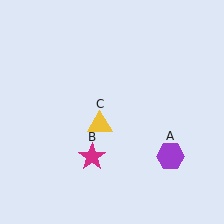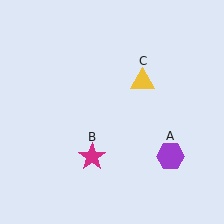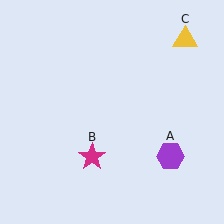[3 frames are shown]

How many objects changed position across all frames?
1 object changed position: yellow triangle (object C).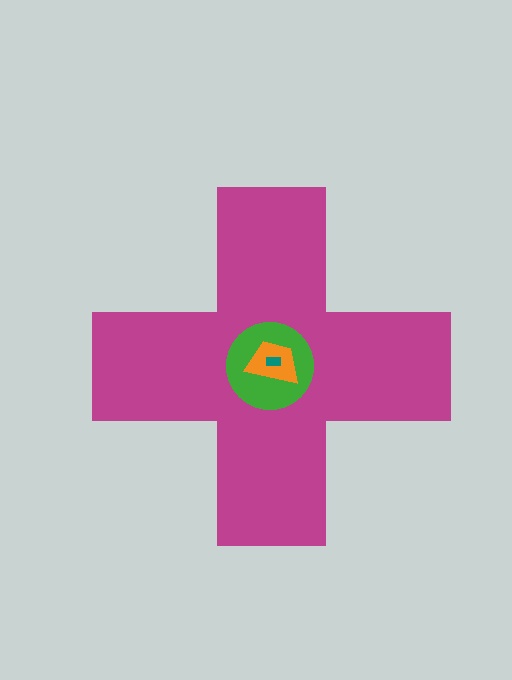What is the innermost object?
The teal rectangle.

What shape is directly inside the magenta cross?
The green circle.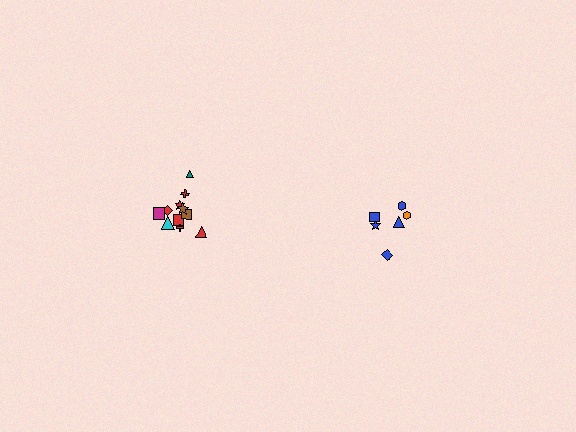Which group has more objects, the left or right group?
The left group.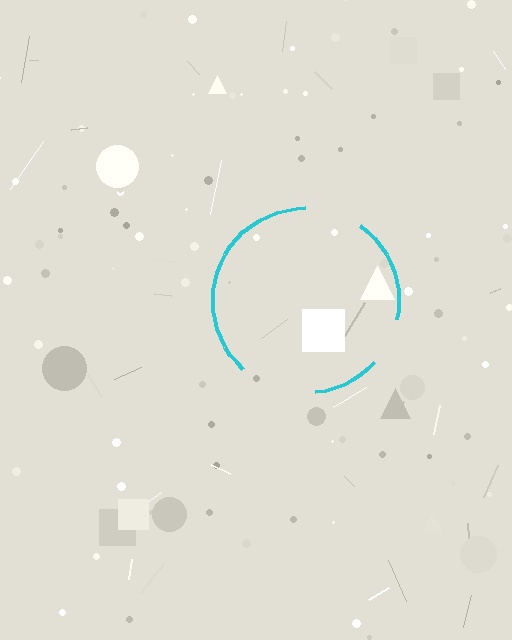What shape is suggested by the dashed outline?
The dashed outline suggests a circle.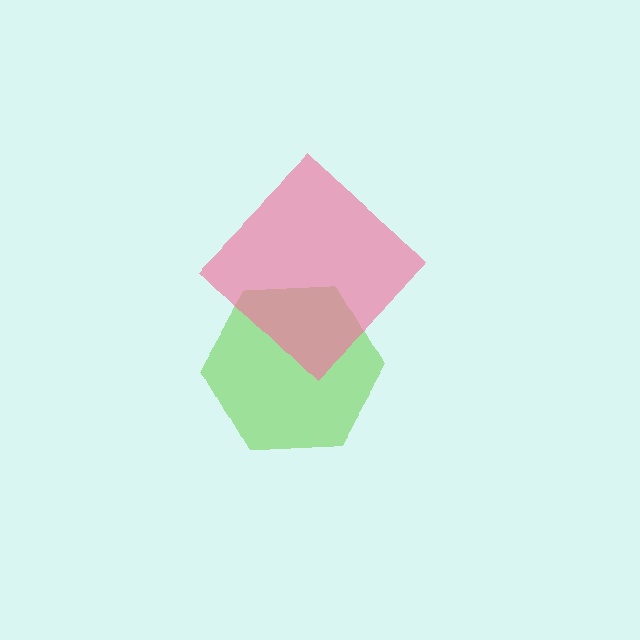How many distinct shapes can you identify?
There are 2 distinct shapes: a lime hexagon, a pink diamond.